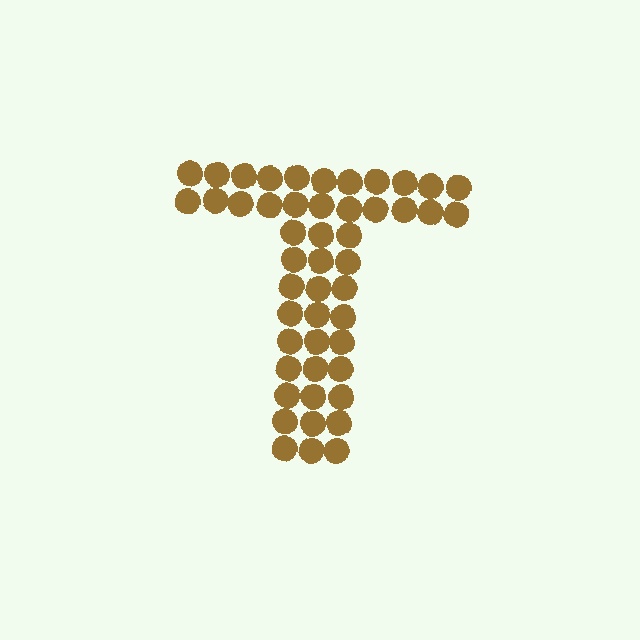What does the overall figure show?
The overall figure shows the letter T.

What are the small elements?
The small elements are circles.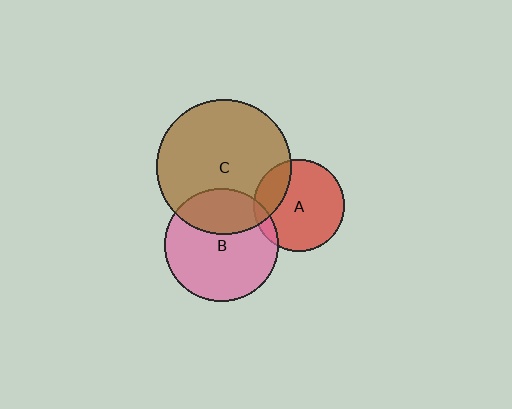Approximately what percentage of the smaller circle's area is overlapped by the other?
Approximately 10%.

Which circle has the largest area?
Circle C (brown).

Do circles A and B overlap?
Yes.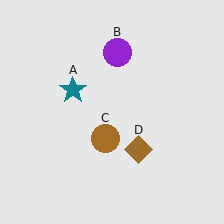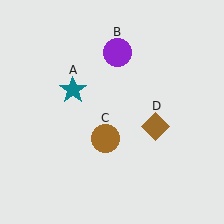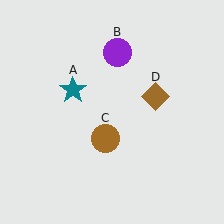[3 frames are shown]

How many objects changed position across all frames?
1 object changed position: brown diamond (object D).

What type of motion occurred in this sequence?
The brown diamond (object D) rotated counterclockwise around the center of the scene.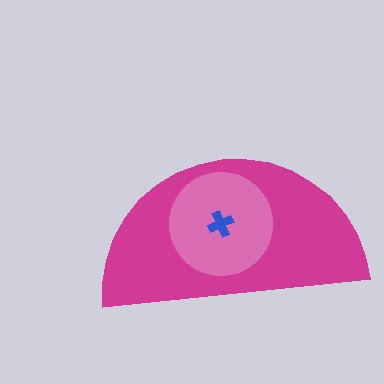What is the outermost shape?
The magenta semicircle.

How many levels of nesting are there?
3.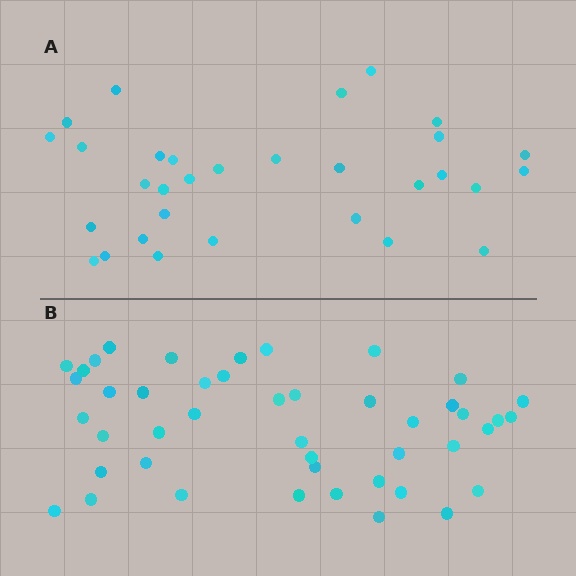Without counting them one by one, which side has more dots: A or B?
Region B (the bottom region) has more dots.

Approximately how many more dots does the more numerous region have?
Region B has approximately 15 more dots than region A.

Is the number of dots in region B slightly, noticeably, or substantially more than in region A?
Region B has substantially more. The ratio is roughly 1.5 to 1.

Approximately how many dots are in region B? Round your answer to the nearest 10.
About 40 dots. (The exact count is 45, which rounds to 40.)